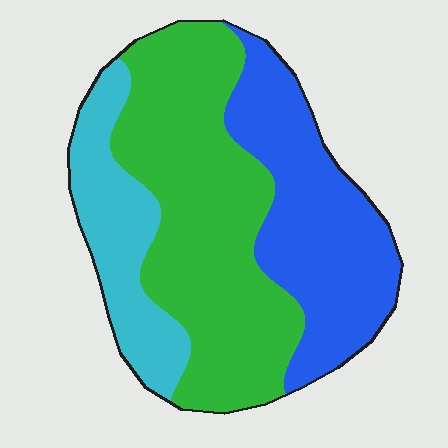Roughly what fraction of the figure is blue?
Blue covers about 30% of the figure.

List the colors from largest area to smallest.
From largest to smallest: green, blue, cyan.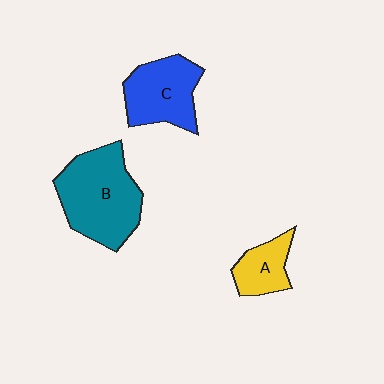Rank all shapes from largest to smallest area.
From largest to smallest: B (teal), C (blue), A (yellow).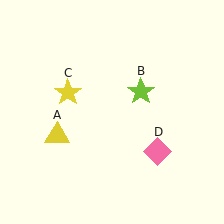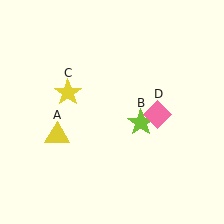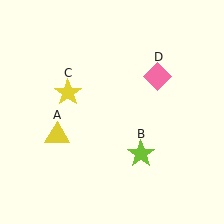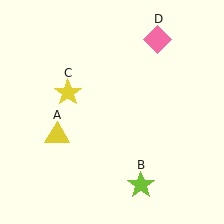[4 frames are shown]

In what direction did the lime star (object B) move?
The lime star (object B) moved down.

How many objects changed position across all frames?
2 objects changed position: lime star (object B), pink diamond (object D).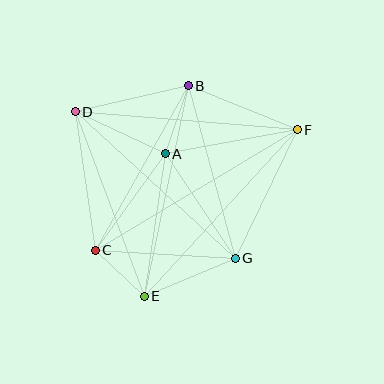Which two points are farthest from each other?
Points C and F are farthest from each other.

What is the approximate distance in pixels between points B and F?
The distance between B and F is approximately 117 pixels.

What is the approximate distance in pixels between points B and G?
The distance between B and G is approximately 179 pixels.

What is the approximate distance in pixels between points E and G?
The distance between E and G is approximately 99 pixels.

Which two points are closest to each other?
Points C and E are closest to each other.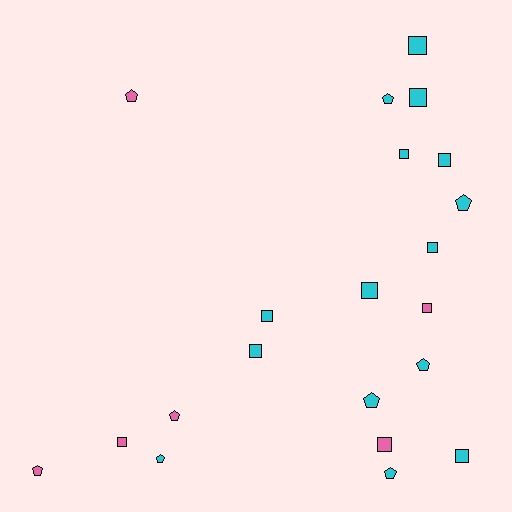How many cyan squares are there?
There are 9 cyan squares.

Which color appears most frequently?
Cyan, with 15 objects.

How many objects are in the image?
There are 21 objects.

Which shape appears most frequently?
Square, with 12 objects.